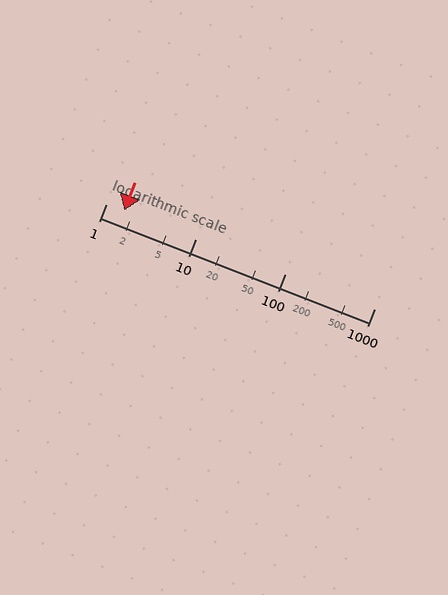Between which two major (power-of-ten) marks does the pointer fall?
The pointer is between 1 and 10.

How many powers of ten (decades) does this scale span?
The scale spans 3 decades, from 1 to 1000.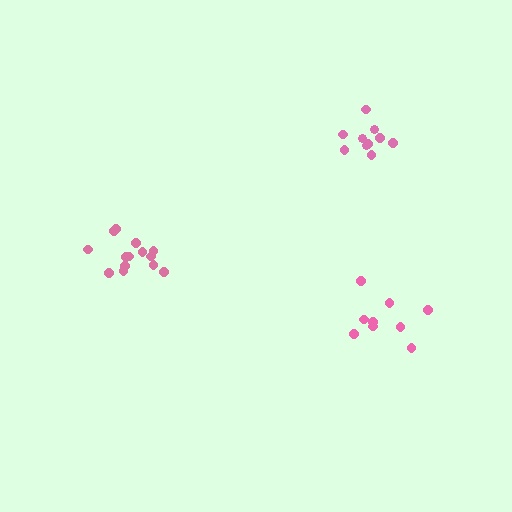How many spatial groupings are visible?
There are 3 spatial groupings.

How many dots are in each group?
Group 1: 14 dots, Group 2: 10 dots, Group 3: 9 dots (33 total).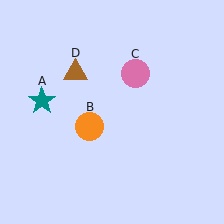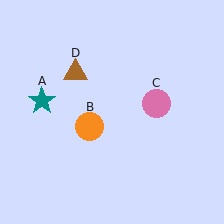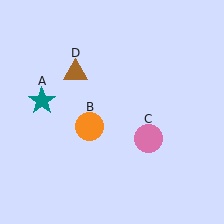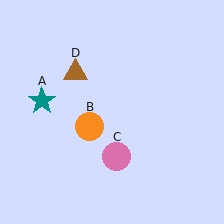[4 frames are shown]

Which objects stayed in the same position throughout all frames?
Teal star (object A) and orange circle (object B) and brown triangle (object D) remained stationary.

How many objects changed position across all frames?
1 object changed position: pink circle (object C).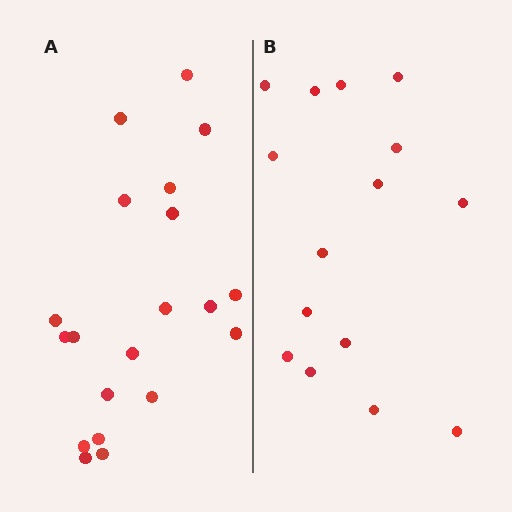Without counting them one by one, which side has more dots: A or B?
Region A (the left region) has more dots.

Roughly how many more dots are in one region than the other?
Region A has about 5 more dots than region B.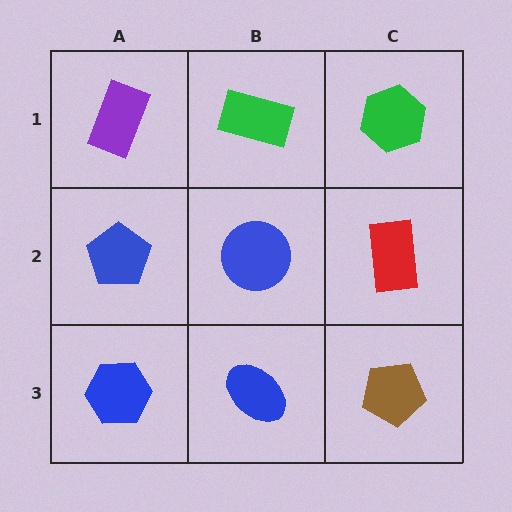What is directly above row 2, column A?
A purple rectangle.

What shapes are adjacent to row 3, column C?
A red rectangle (row 2, column C), a blue ellipse (row 3, column B).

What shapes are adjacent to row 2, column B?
A green rectangle (row 1, column B), a blue ellipse (row 3, column B), a blue pentagon (row 2, column A), a red rectangle (row 2, column C).